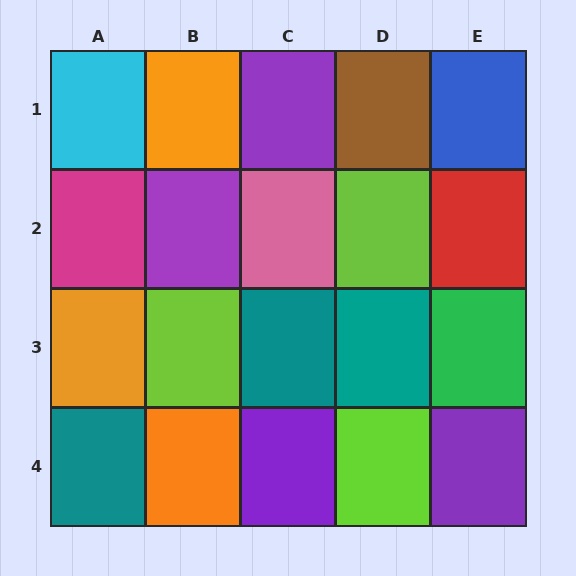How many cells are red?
1 cell is red.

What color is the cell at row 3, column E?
Green.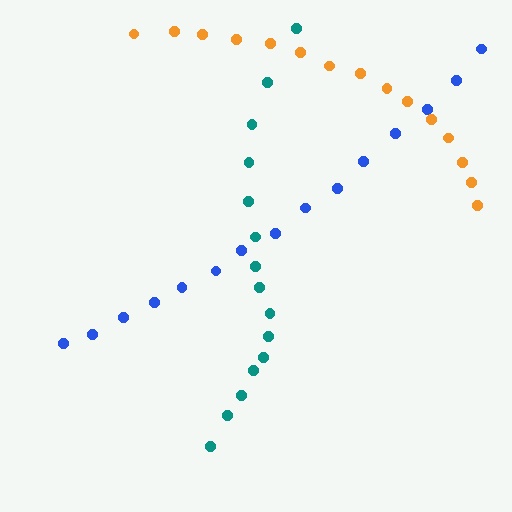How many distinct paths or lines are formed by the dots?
There are 3 distinct paths.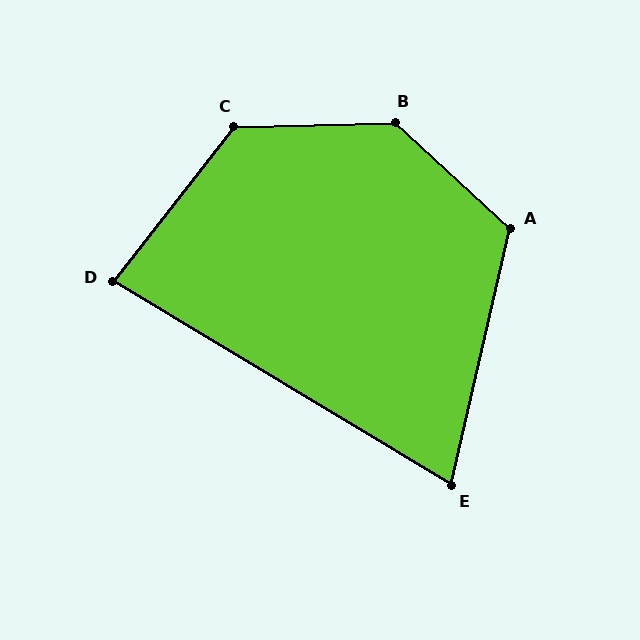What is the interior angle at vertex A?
Approximately 120 degrees (obtuse).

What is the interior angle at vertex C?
Approximately 130 degrees (obtuse).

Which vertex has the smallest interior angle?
E, at approximately 72 degrees.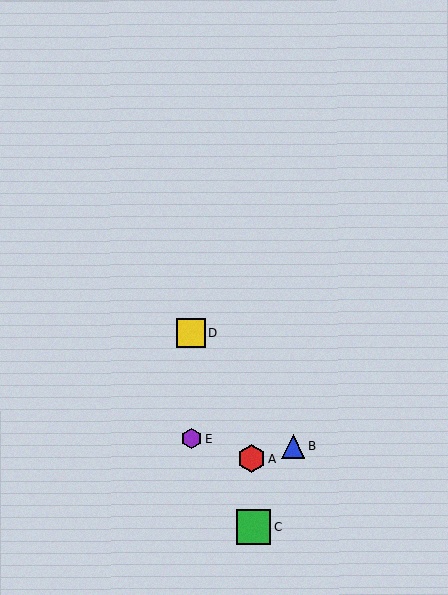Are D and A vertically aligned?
No, D is at x≈191 and A is at x≈251.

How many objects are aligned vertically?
2 objects (D, E) are aligned vertically.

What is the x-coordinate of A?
Object A is at x≈251.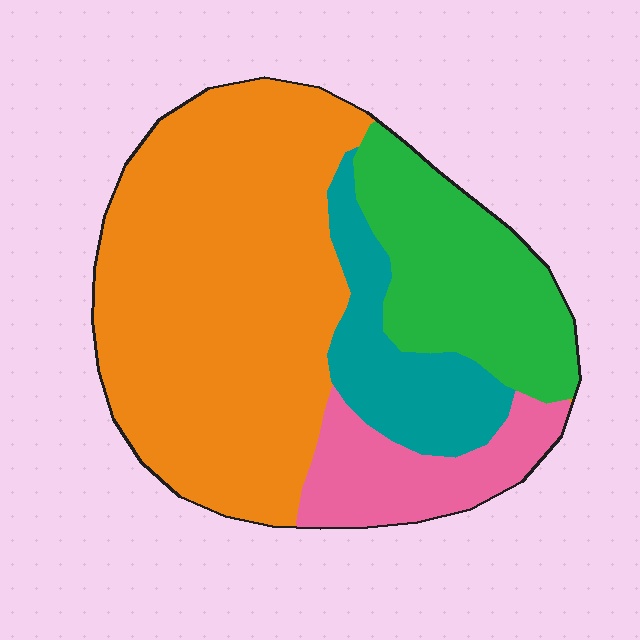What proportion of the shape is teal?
Teal takes up about one eighth (1/8) of the shape.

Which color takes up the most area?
Orange, at roughly 55%.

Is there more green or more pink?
Green.